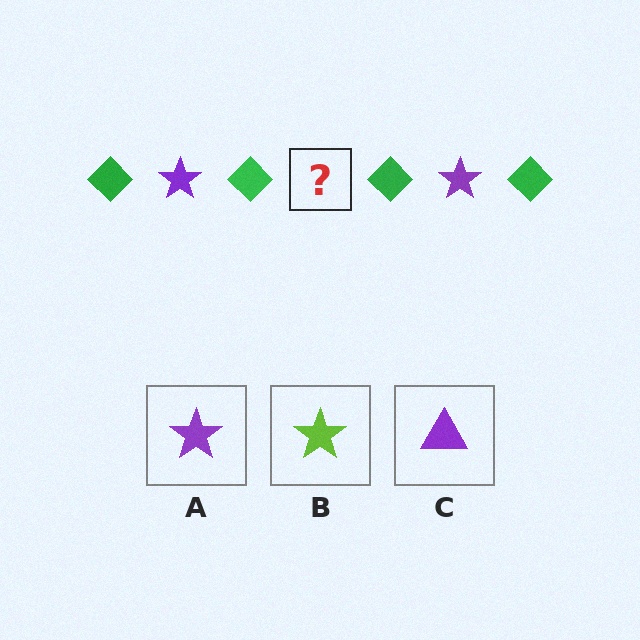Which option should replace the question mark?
Option A.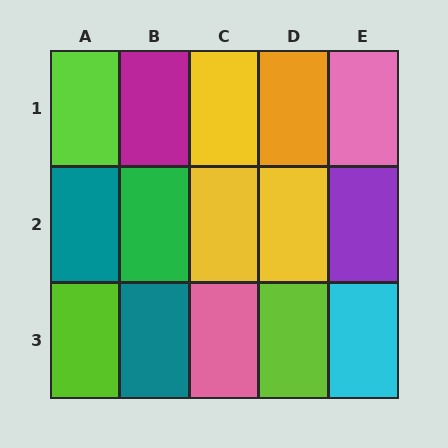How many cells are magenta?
1 cell is magenta.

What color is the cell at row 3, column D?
Lime.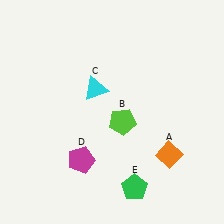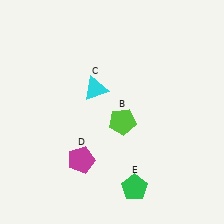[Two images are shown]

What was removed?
The orange diamond (A) was removed in Image 2.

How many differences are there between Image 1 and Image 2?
There is 1 difference between the two images.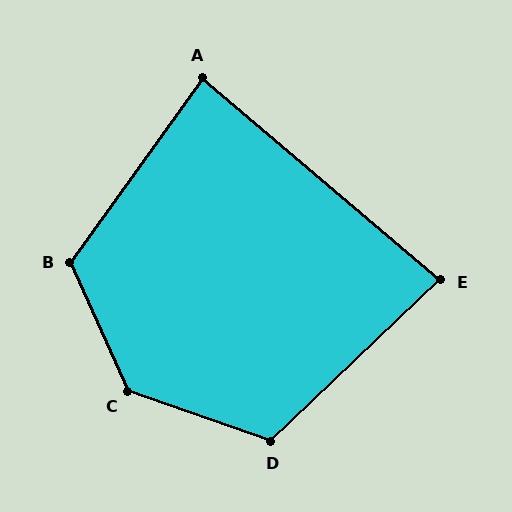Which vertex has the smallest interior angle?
E, at approximately 84 degrees.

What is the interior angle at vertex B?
Approximately 120 degrees (obtuse).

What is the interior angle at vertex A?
Approximately 85 degrees (approximately right).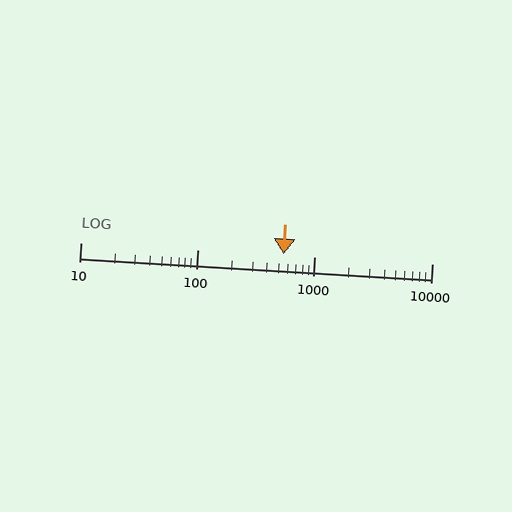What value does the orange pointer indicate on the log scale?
The pointer indicates approximately 540.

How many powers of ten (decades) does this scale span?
The scale spans 3 decades, from 10 to 10000.